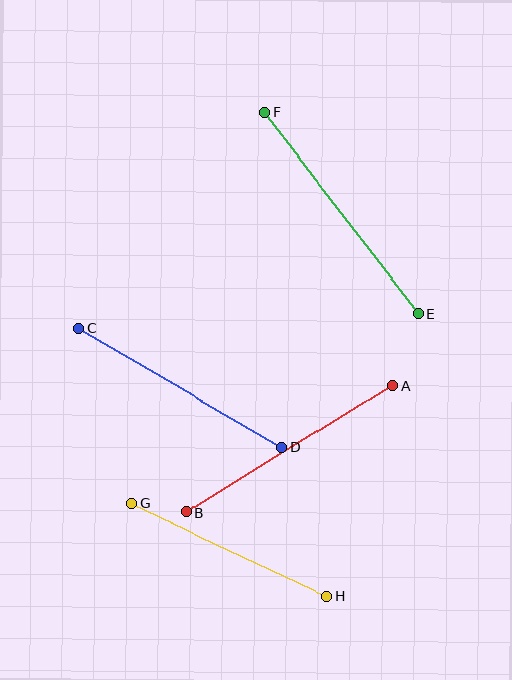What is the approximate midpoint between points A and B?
The midpoint is at approximately (289, 449) pixels.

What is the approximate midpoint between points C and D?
The midpoint is at approximately (180, 388) pixels.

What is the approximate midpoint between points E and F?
The midpoint is at approximately (342, 213) pixels.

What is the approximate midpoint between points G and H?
The midpoint is at approximately (229, 550) pixels.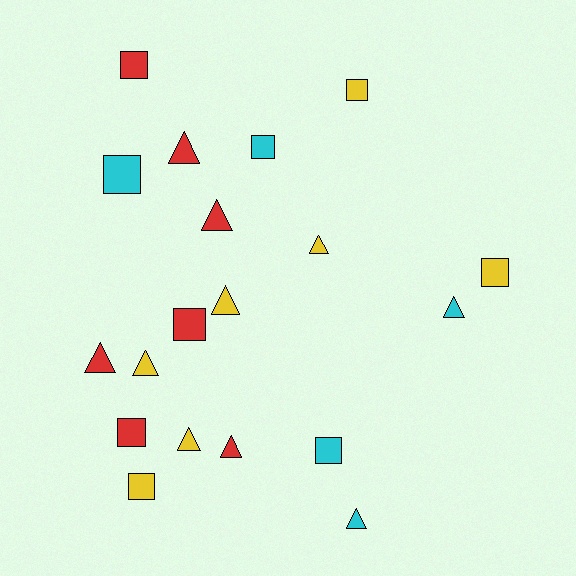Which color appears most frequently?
Red, with 7 objects.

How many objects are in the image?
There are 19 objects.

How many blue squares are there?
There are no blue squares.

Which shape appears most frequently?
Triangle, with 10 objects.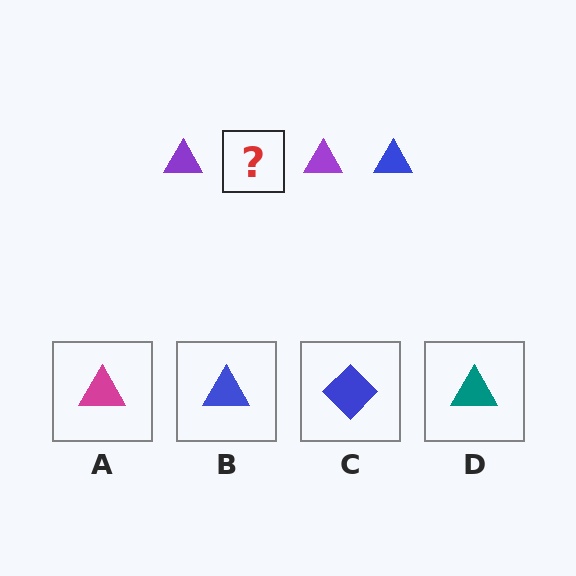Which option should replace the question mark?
Option B.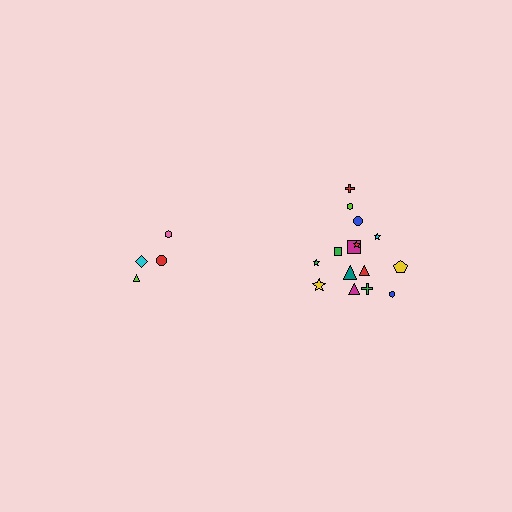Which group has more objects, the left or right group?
The right group.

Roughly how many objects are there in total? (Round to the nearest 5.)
Roughly 20 objects in total.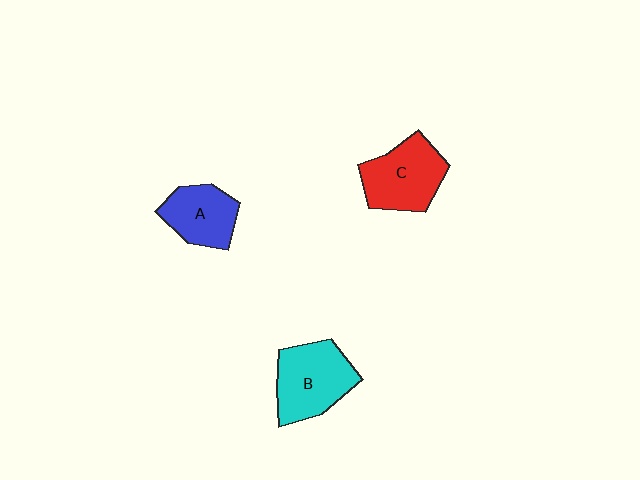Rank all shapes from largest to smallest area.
From largest to smallest: B (cyan), C (red), A (blue).